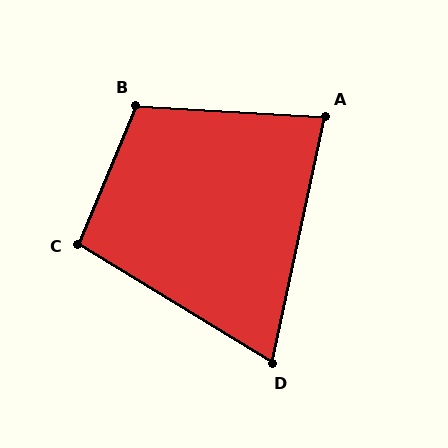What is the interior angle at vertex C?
Approximately 99 degrees (obtuse).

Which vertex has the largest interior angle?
B, at approximately 109 degrees.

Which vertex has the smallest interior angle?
D, at approximately 71 degrees.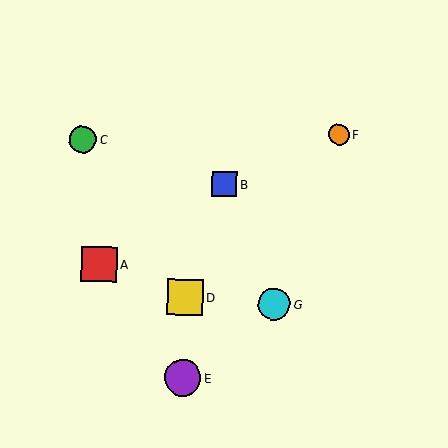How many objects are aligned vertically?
2 objects (D, E) are aligned vertically.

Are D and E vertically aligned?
Yes, both are at x≈185.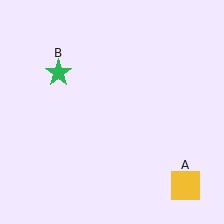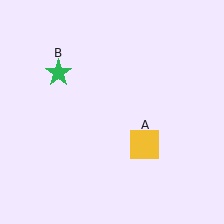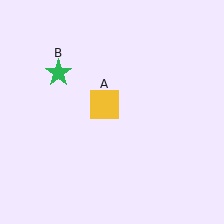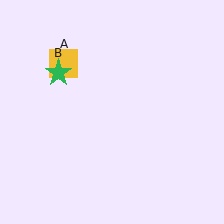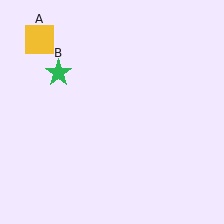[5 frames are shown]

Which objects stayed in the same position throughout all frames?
Green star (object B) remained stationary.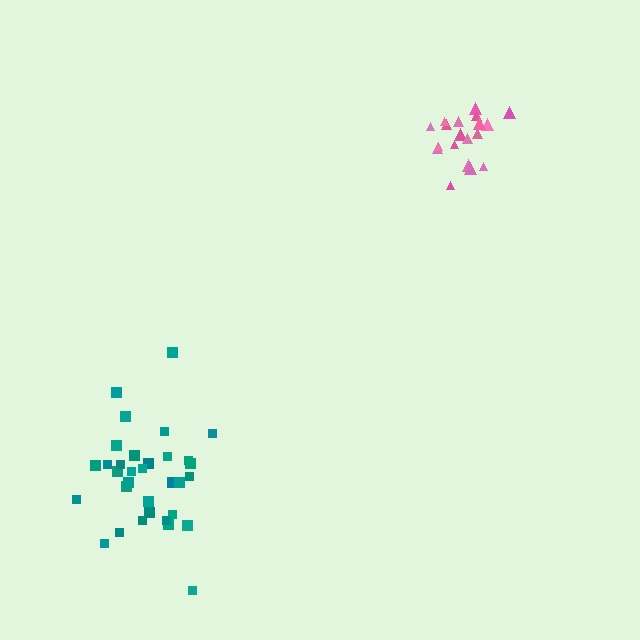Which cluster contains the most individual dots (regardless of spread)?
Teal (33).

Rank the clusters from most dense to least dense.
pink, teal.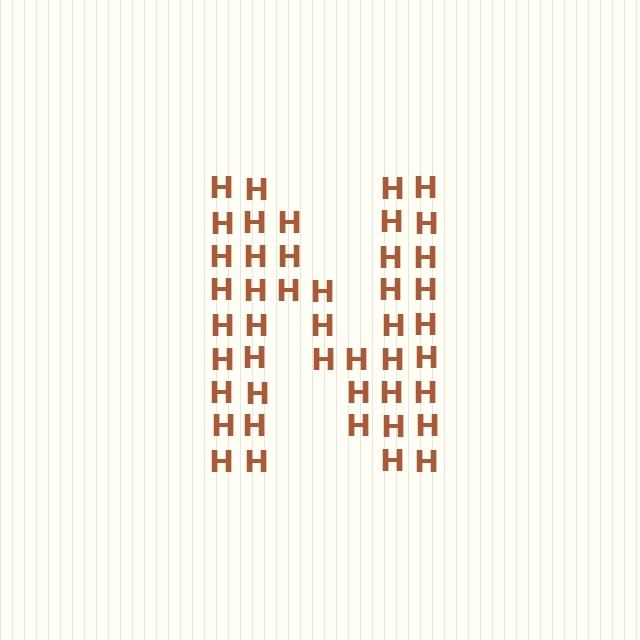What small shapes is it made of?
It is made of small letter H's.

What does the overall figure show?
The overall figure shows the letter N.